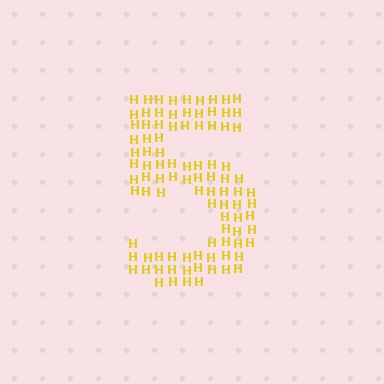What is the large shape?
The large shape is the digit 5.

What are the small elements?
The small elements are letter H's.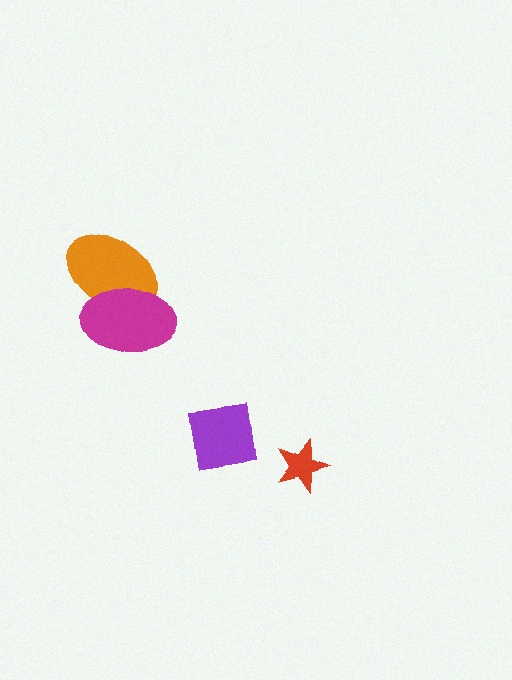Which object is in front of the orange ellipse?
The magenta ellipse is in front of the orange ellipse.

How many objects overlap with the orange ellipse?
1 object overlaps with the orange ellipse.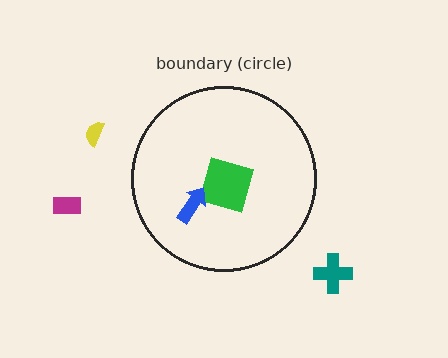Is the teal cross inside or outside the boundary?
Outside.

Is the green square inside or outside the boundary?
Inside.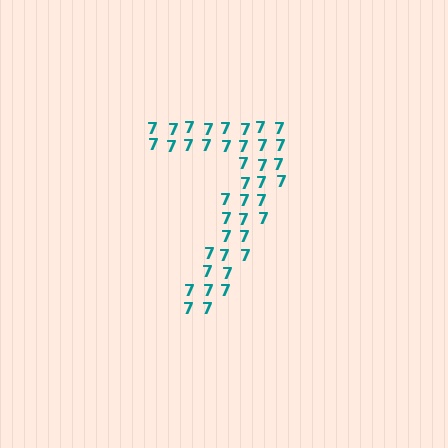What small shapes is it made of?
It is made of small digit 7's.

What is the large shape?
The large shape is the digit 7.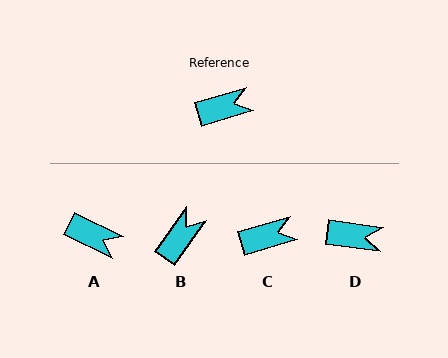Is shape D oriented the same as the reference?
No, it is off by about 24 degrees.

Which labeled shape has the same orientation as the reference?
C.